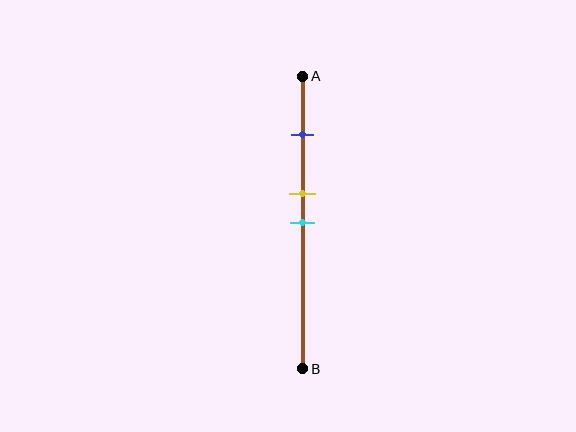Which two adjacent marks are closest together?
The yellow and cyan marks are the closest adjacent pair.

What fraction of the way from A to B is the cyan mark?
The cyan mark is approximately 50% (0.5) of the way from A to B.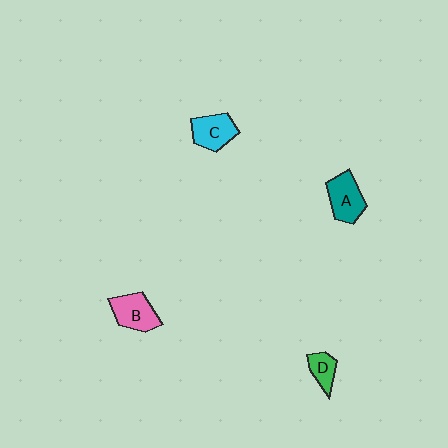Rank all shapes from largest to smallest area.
From largest to smallest: A (teal), B (pink), C (cyan), D (green).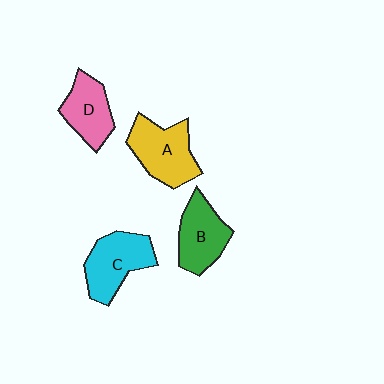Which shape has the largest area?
Shape A (yellow).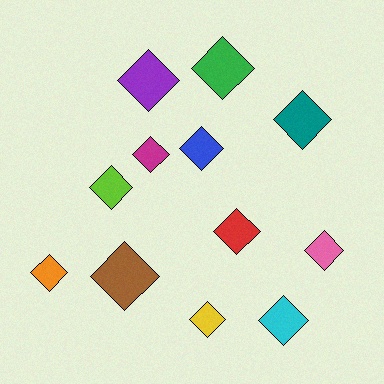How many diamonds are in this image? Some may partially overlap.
There are 12 diamonds.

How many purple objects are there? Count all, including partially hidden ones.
There is 1 purple object.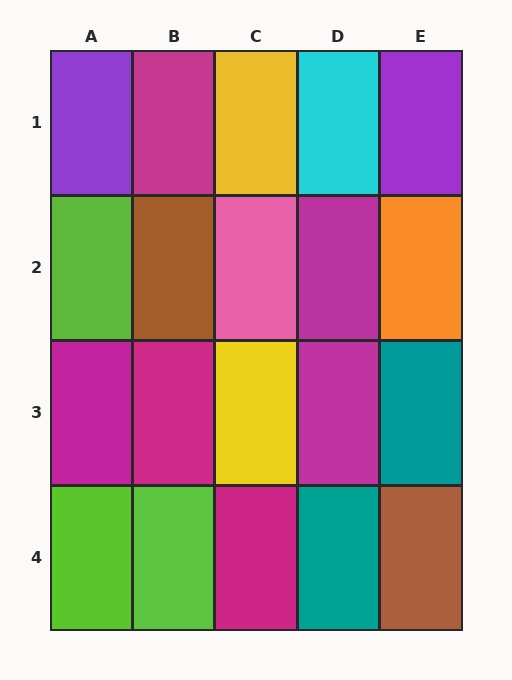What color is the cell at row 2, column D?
Magenta.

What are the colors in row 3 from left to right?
Magenta, magenta, yellow, magenta, teal.